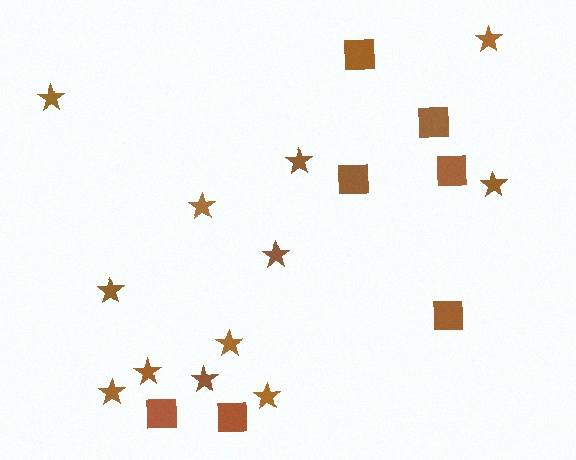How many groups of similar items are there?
There are 2 groups: one group of stars (12) and one group of squares (7).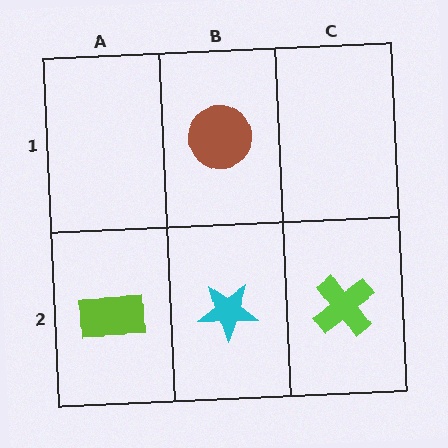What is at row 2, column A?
A lime rectangle.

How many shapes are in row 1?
1 shape.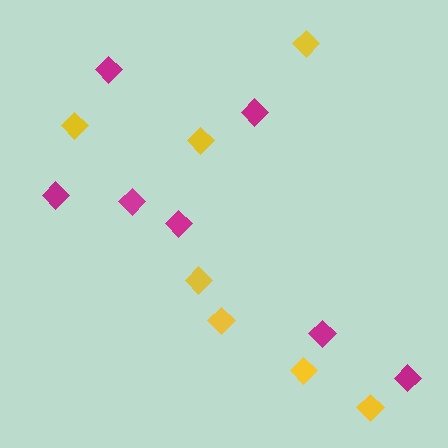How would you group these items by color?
There are 2 groups: one group of yellow diamonds (7) and one group of magenta diamonds (7).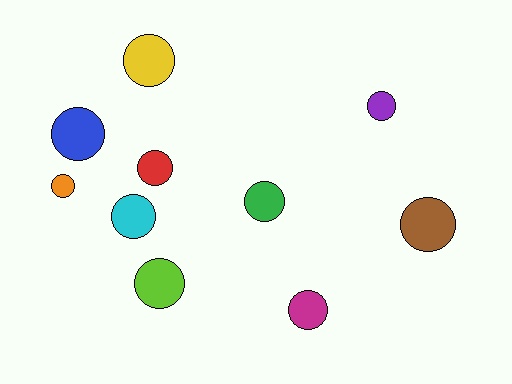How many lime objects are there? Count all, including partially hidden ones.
There is 1 lime object.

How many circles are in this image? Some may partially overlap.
There are 10 circles.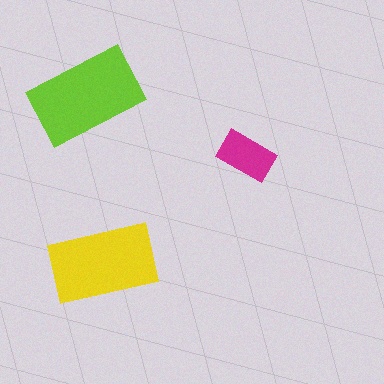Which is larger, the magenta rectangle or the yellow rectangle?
The yellow one.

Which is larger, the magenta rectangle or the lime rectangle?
The lime one.